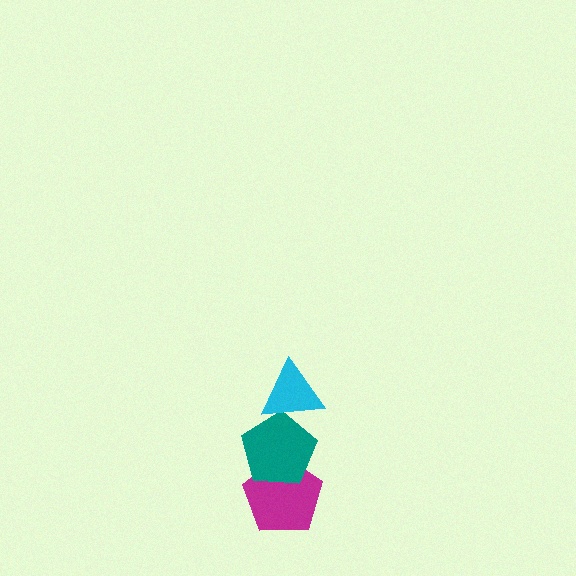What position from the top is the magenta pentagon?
The magenta pentagon is 3rd from the top.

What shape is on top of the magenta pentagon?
The teal pentagon is on top of the magenta pentagon.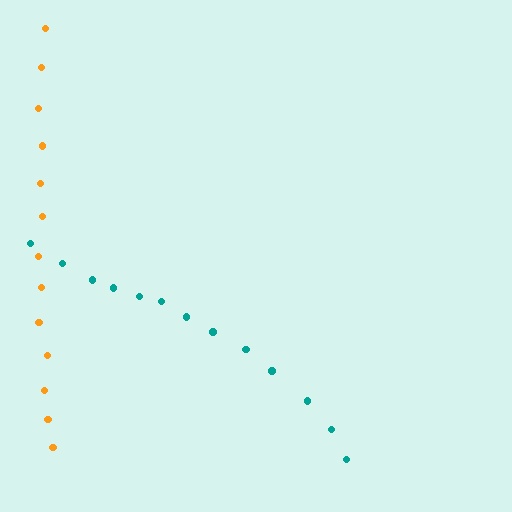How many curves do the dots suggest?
There are 2 distinct paths.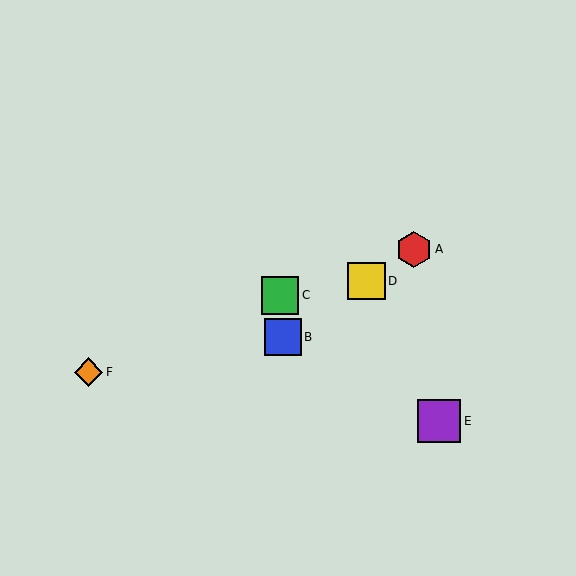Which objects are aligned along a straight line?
Objects A, B, D are aligned along a straight line.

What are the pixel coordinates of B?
Object B is at (283, 337).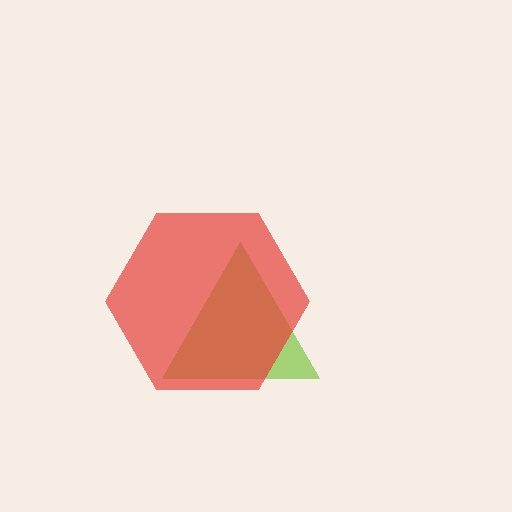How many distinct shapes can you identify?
There are 2 distinct shapes: a lime triangle, a red hexagon.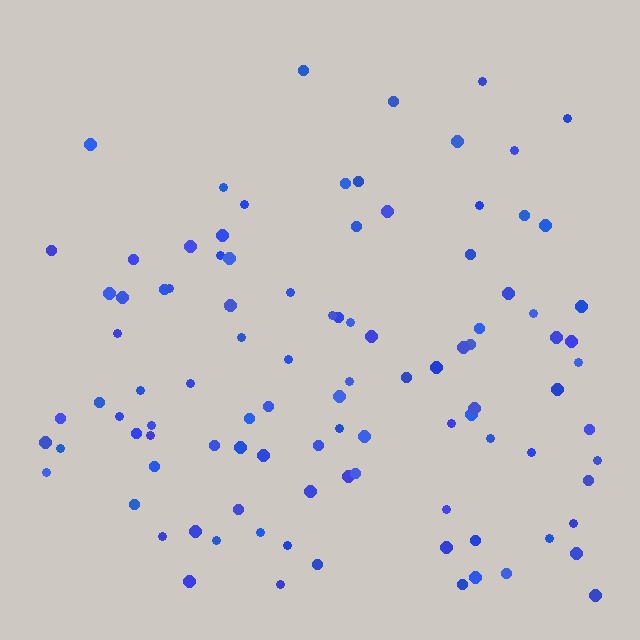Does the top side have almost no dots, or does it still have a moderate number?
Still a moderate number, just noticeably fewer than the bottom.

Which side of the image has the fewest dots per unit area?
The top.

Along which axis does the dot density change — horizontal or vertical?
Vertical.